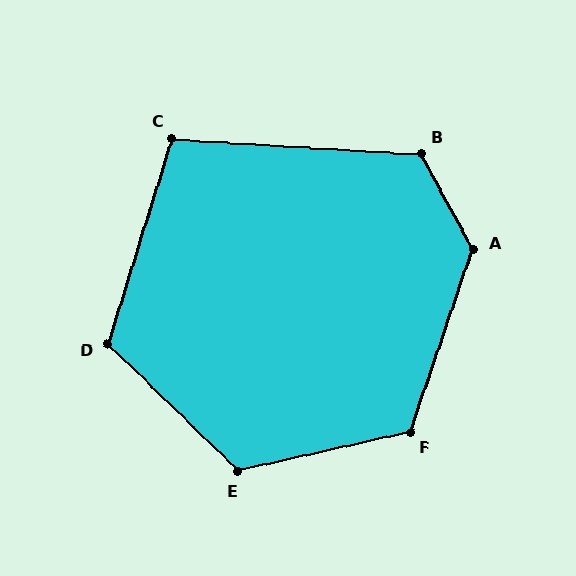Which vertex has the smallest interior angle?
C, at approximately 104 degrees.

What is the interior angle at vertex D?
Approximately 117 degrees (obtuse).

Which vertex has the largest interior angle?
A, at approximately 133 degrees.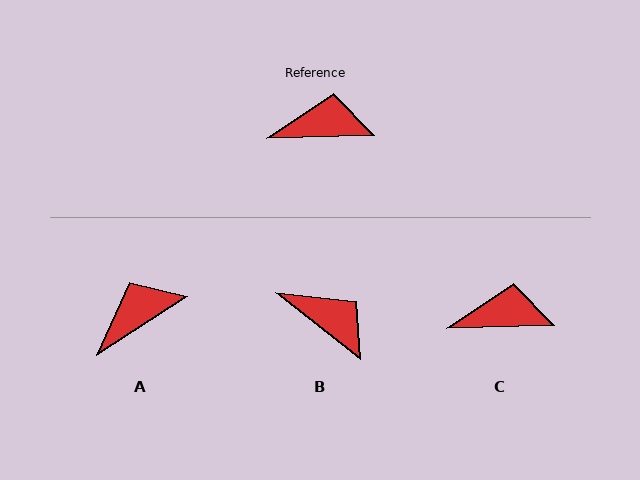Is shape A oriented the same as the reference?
No, it is off by about 32 degrees.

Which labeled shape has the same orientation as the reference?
C.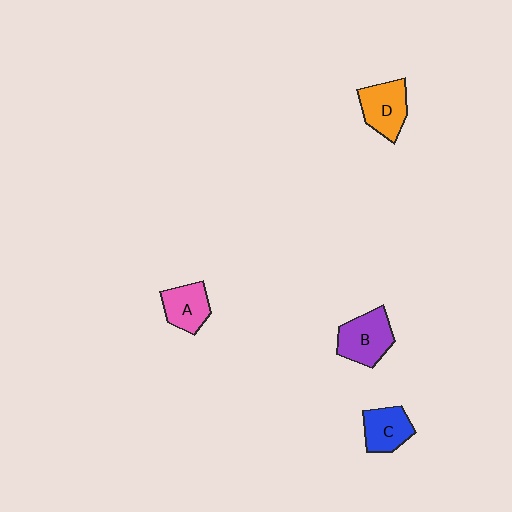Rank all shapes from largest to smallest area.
From largest to smallest: B (purple), D (orange), C (blue), A (pink).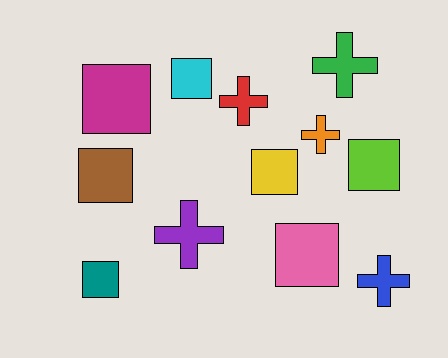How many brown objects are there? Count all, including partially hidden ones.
There is 1 brown object.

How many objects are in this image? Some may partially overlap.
There are 12 objects.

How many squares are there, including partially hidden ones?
There are 7 squares.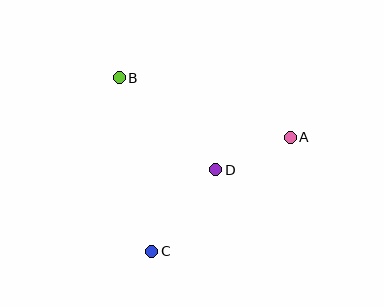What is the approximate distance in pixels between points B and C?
The distance between B and C is approximately 177 pixels.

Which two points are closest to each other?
Points A and D are closest to each other.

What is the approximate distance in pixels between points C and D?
The distance between C and D is approximately 103 pixels.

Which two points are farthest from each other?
Points A and B are farthest from each other.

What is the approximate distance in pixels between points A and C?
The distance between A and C is approximately 179 pixels.